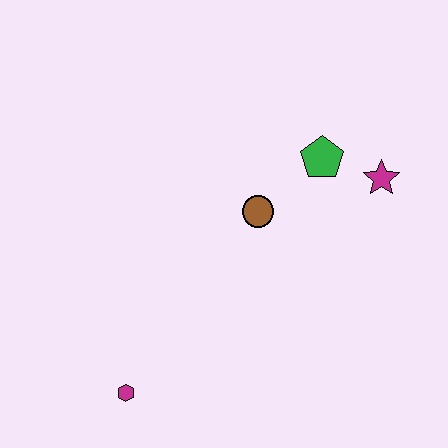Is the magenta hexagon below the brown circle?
Yes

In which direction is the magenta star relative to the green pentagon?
The magenta star is to the right of the green pentagon.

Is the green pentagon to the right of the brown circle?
Yes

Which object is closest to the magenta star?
The green pentagon is closest to the magenta star.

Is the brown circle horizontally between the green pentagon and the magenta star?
No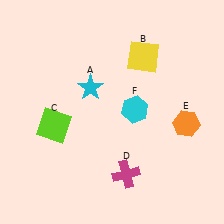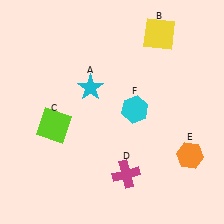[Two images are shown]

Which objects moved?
The objects that moved are: the yellow square (B), the orange hexagon (E).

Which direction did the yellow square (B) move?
The yellow square (B) moved up.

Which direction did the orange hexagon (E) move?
The orange hexagon (E) moved down.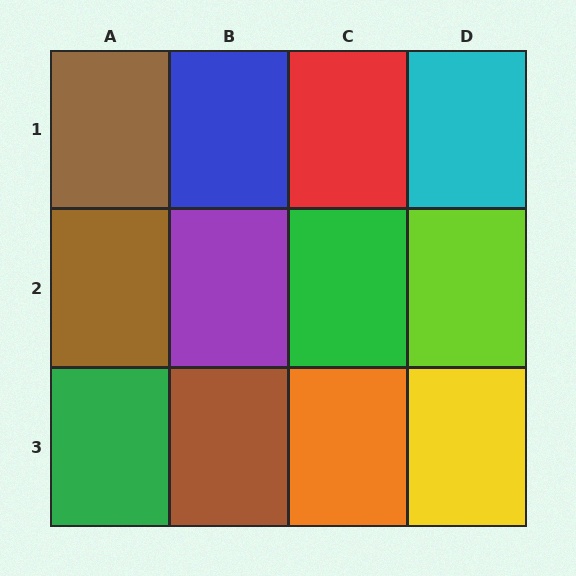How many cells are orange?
1 cell is orange.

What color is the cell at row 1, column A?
Brown.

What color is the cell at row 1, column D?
Cyan.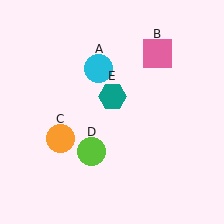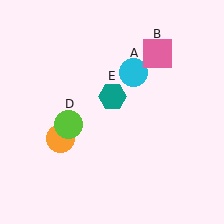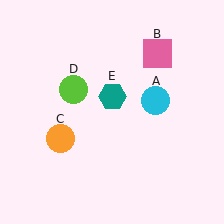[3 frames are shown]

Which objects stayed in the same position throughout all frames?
Pink square (object B) and orange circle (object C) and teal hexagon (object E) remained stationary.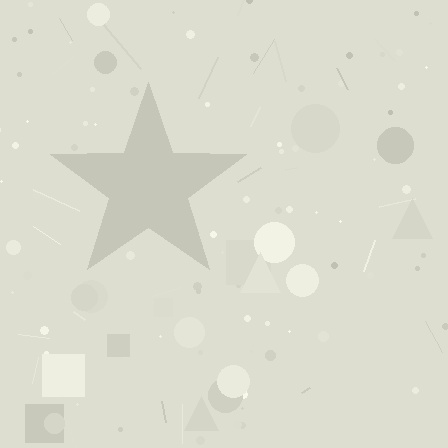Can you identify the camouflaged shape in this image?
The camouflaged shape is a star.